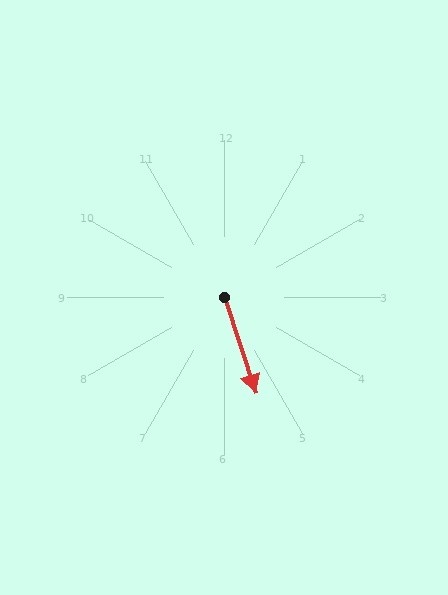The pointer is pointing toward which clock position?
Roughly 5 o'clock.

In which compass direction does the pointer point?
South.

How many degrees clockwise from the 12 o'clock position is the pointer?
Approximately 162 degrees.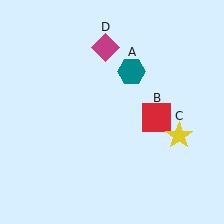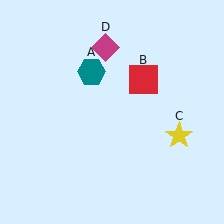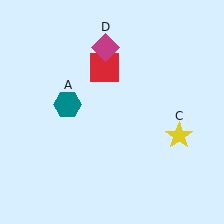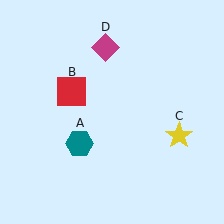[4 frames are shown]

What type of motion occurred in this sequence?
The teal hexagon (object A), red square (object B) rotated counterclockwise around the center of the scene.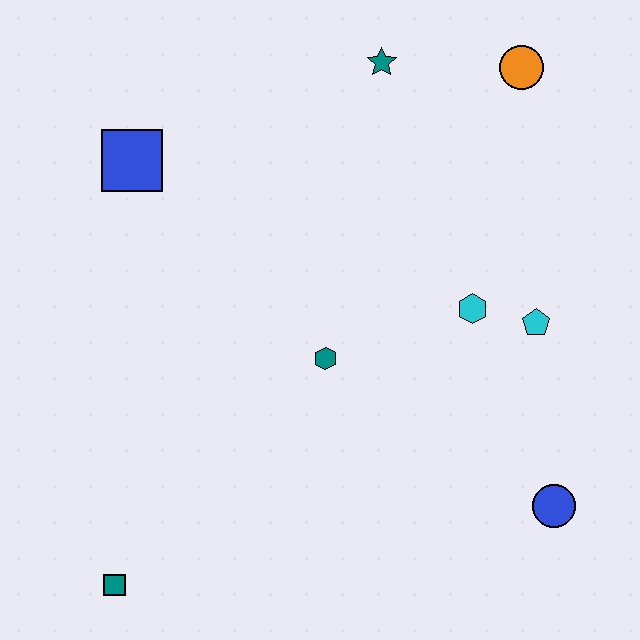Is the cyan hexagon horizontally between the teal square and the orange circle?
Yes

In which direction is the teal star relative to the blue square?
The teal star is to the right of the blue square.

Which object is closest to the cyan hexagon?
The cyan pentagon is closest to the cyan hexagon.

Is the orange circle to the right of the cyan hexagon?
Yes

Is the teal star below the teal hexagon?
No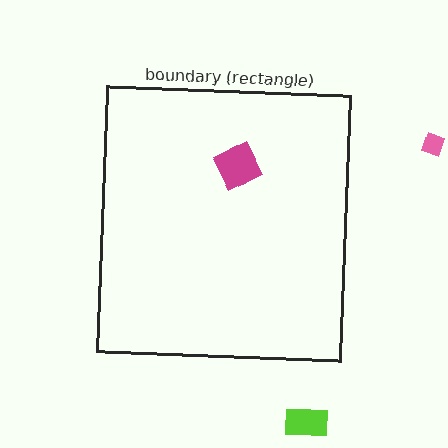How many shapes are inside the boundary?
1 inside, 2 outside.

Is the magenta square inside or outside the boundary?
Inside.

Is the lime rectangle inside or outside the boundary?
Outside.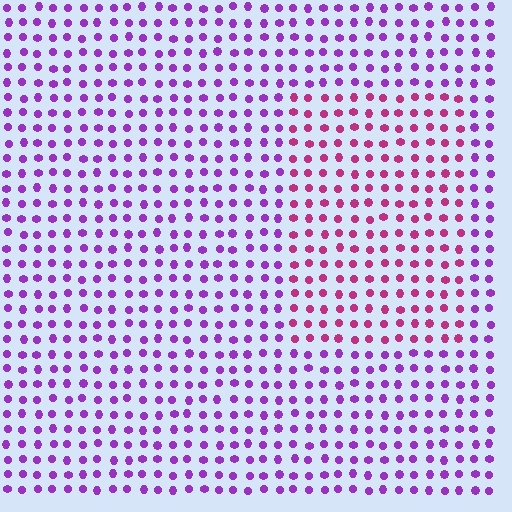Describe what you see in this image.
The image is filled with small purple elements in a uniform arrangement. A rectangle-shaped region is visible where the elements are tinted to a slightly different hue, forming a subtle color boundary.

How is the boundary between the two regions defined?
The boundary is defined purely by a slight shift in hue (about 41 degrees). Spacing, size, and orientation are identical on both sides.